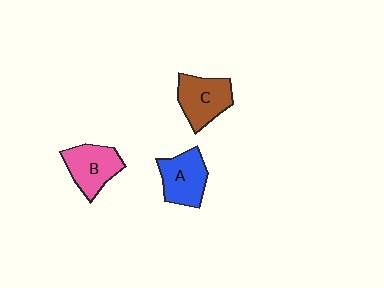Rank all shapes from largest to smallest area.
From largest to smallest: C (brown), B (pink), A (blue).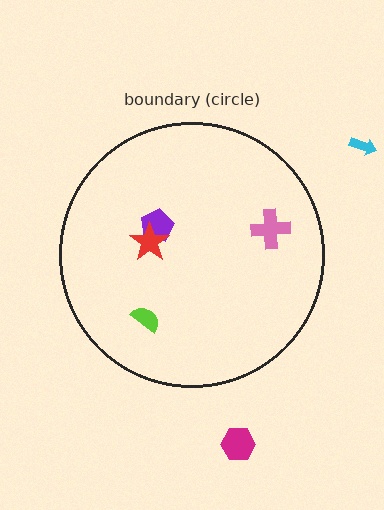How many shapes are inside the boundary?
4 inside, 2 outside.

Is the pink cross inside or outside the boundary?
Inside.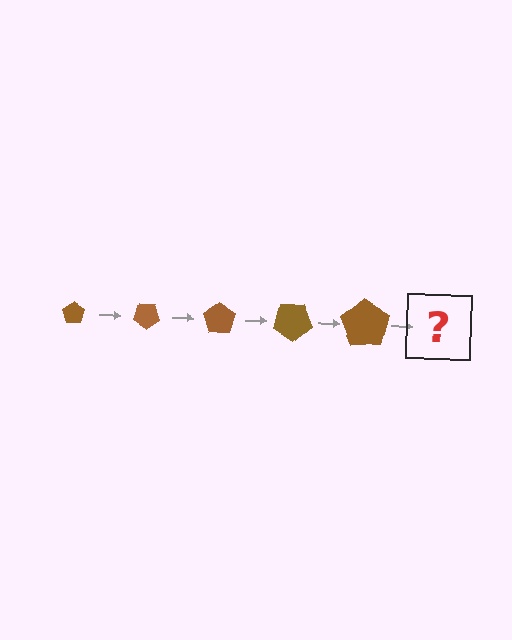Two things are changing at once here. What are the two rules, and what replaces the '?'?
The two rules are that the pentagon grows larger each step and it rotates 35 degrees each step. The '?' should be a pentagon, larger than the previous one and rotated 175 degrees from the start.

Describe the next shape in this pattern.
It should be a pentagon, larger than the previous one and rotated 175 degrees from the start.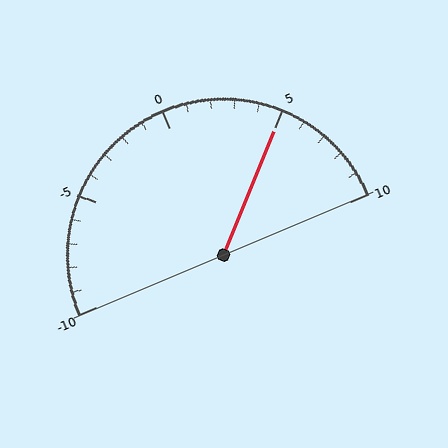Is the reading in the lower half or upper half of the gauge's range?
The reading is in the upper half of the range (-10 to 10).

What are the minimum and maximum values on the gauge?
The gauge ranges from -10 to 10.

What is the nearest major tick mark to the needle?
The nearest major tick mark is 5.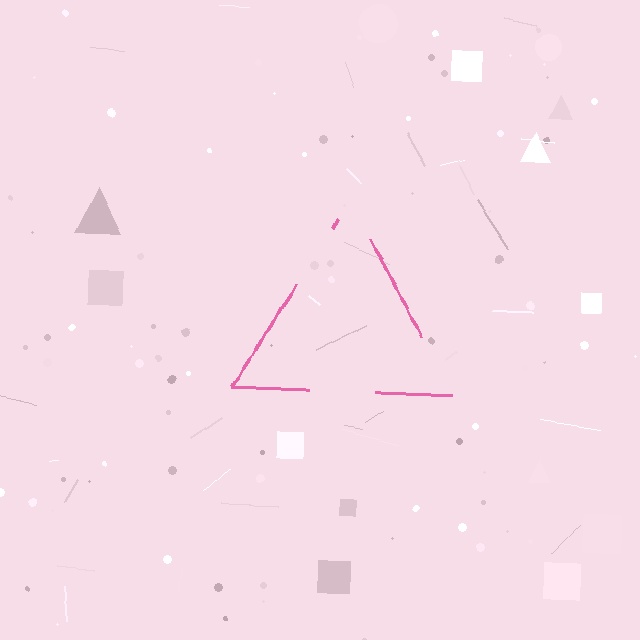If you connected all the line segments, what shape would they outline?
They would outline a triangle.